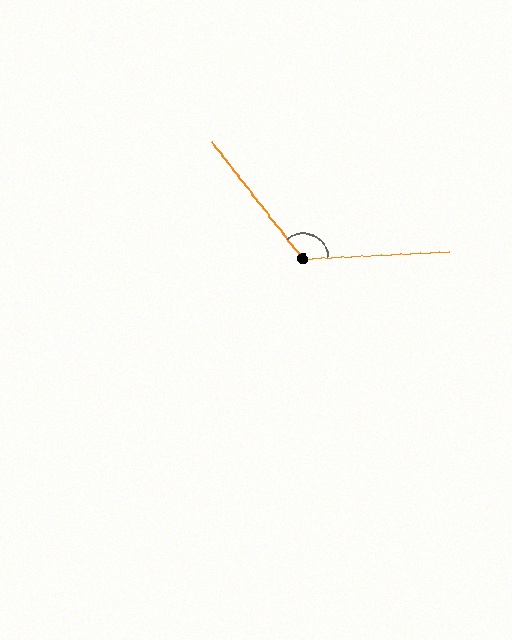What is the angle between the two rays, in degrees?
Approximately 125 degrees.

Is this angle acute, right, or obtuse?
It is obtuse.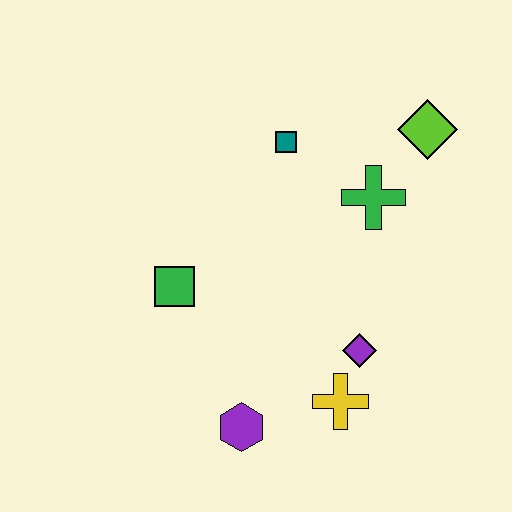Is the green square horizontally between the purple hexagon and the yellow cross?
No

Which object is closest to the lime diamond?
The green cross is closest to the lime diamond.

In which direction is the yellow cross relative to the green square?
The yellow cross is to the right of the green square.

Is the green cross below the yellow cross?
No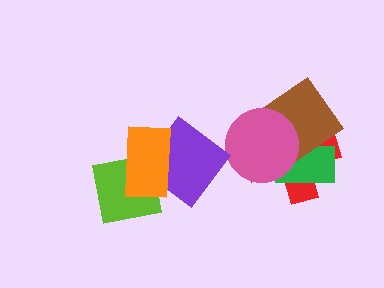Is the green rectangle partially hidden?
Yes, it is partially covered by another shape.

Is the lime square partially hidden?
Yes, it is partially covered by another shape.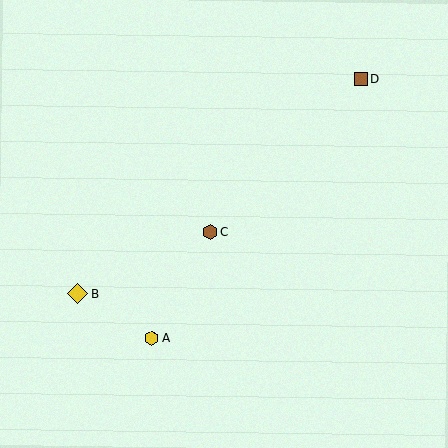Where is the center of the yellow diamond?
The center of the yellow diamond is at (78, 294).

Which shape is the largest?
The yellow diamond (labeled B) is the largest.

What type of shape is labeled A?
Shape A is a yellow hexagon.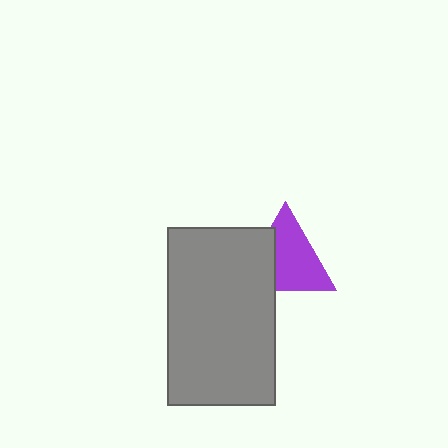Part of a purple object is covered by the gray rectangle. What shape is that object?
It is a triangle.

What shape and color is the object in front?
The object in front is a gray rectangle.